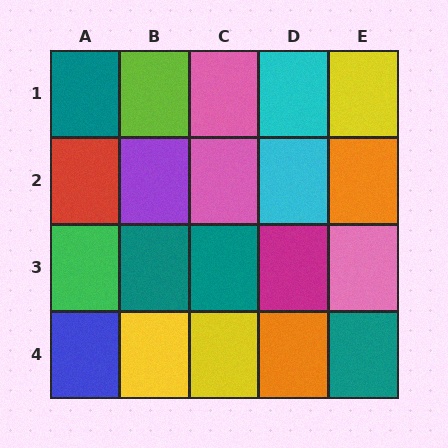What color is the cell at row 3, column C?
Teal.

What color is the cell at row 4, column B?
Yellow.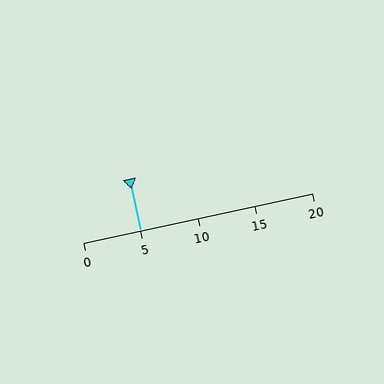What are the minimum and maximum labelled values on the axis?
The axis runs from 0 to 20.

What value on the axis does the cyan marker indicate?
The marker indicates approximately 5.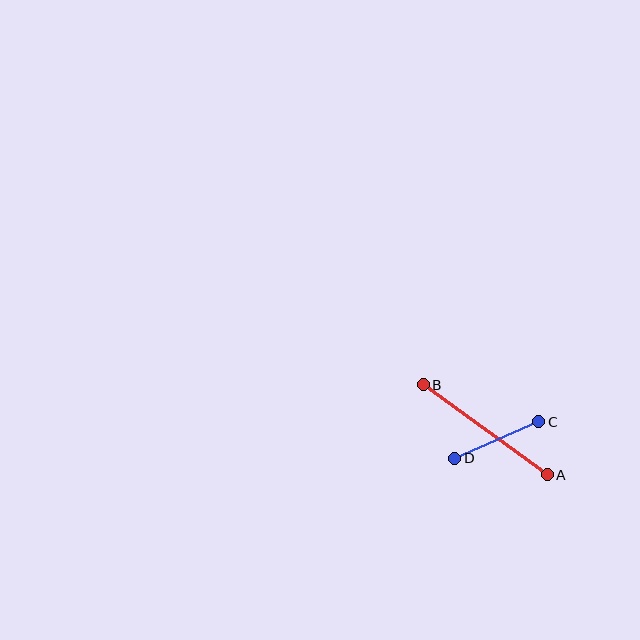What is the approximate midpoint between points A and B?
The midpoint is at approximately (485, 430) pixels.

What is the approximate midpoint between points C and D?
The midpoint is at approximately (497, 440) pixels.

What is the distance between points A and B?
The distance is approximately 154 pixels.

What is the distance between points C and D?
The distance is approximately 92 pixels.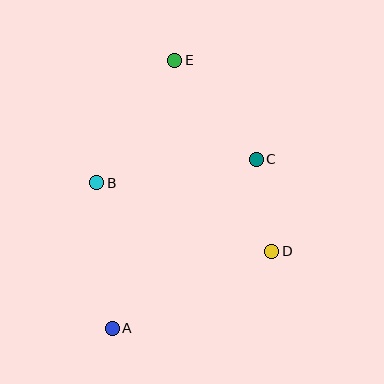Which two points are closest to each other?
Points C and D are closest to each other.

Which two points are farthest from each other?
Points A and E are farthest from each other.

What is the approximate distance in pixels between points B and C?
The distance between B and C is approximately 162 pixels.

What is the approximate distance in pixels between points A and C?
The distance between A and C is approximately 222 pixels.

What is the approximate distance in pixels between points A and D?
The distance between A and D is approximately 177 pixels.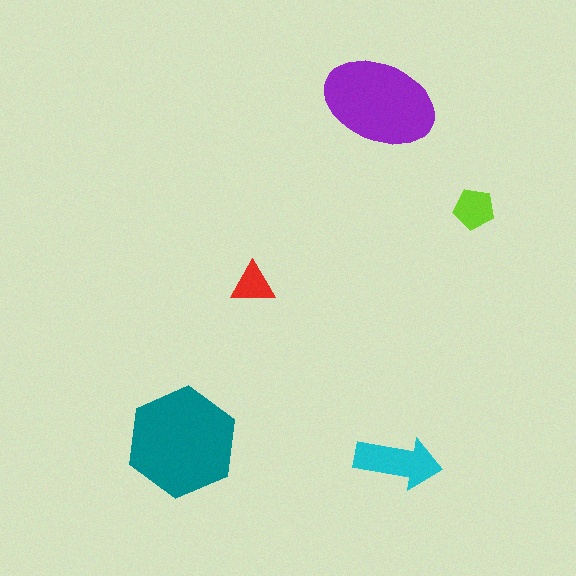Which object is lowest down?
The cyan arrow is bottommost.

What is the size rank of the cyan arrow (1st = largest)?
3rd.